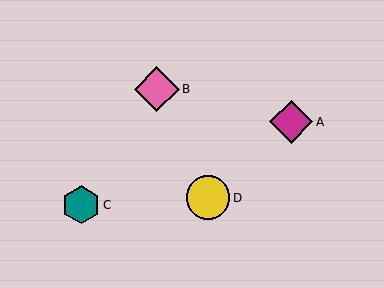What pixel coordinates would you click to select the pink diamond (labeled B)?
Click at (157, 89) to select the pink diamond B.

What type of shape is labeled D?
Shape D is a yellow circle.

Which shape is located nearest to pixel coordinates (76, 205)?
The teal hexagon (labeled C) at (81, 205) is nearest to that location.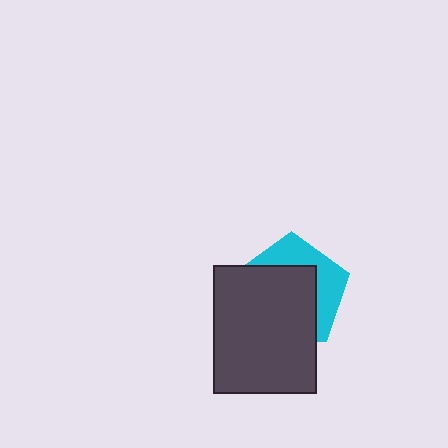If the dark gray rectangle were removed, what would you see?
You would see the complete cyan pentagon.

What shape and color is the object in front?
The object in front is a dark gray rectangle.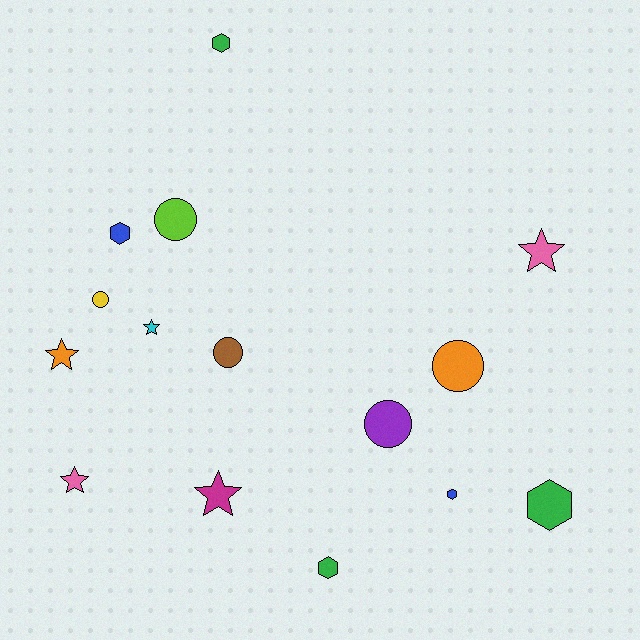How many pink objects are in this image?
There are 2 pink objects.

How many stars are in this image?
There are 5 stars.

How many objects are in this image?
There are 15 objects.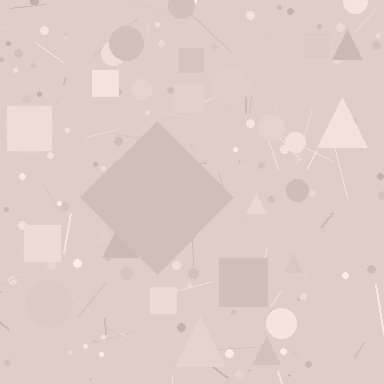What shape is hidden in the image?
A diamond is hidden in the image.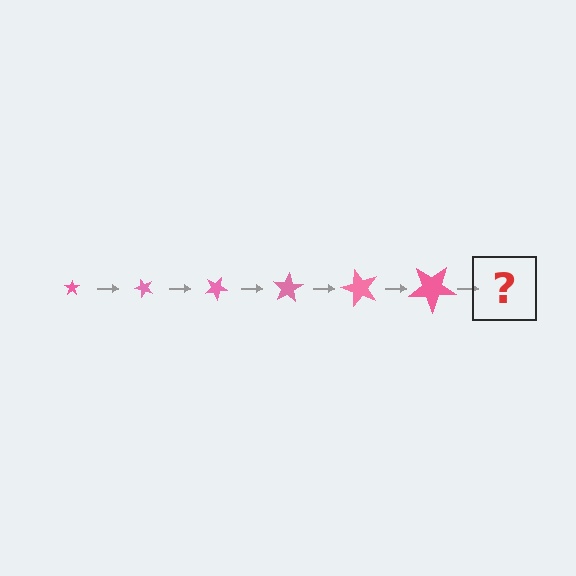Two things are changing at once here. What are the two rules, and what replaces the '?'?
The two rules are that the star grows larger each step and it rotates 50 degrees each step. The '?' should be a star, larger than the previous one and rotated 300 degrees from the start.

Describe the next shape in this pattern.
It should be a star, larger than the previous one and rotated 300 degrees from the start.